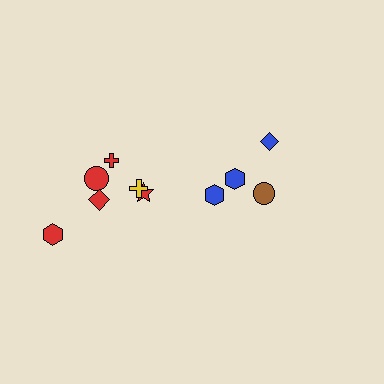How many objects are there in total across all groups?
There are 10 objects.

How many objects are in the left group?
There are 6 objects.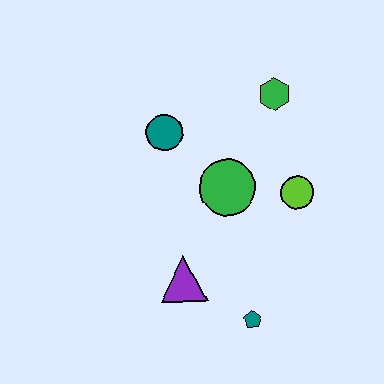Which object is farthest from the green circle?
The teal pentagon is farthest from the green circle.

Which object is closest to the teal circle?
The green circle is closest to the teal circle.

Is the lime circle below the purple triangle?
No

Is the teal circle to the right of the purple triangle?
No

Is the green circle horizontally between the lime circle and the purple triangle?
Yes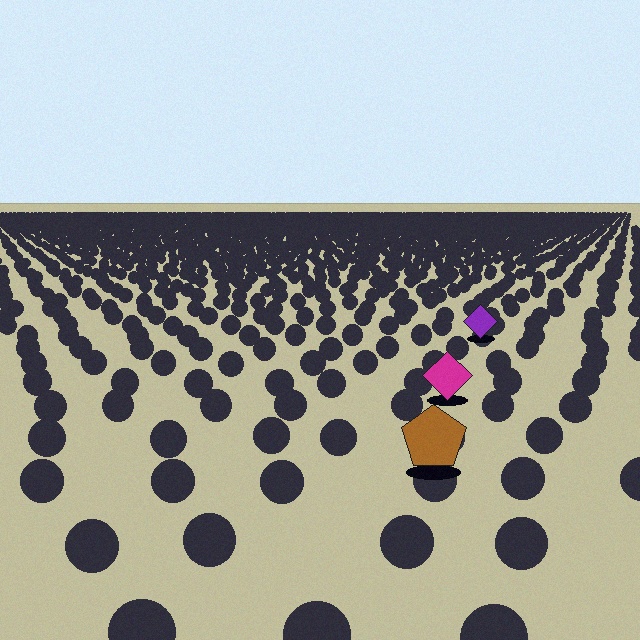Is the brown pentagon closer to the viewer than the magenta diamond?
Yes. The brown pentagon is closer — you can tell from the texture gradient: the ground texture is coarser near it.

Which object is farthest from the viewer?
The purple diamond is farthest from the viewer. It appears smaller and the ground texture around it is denser.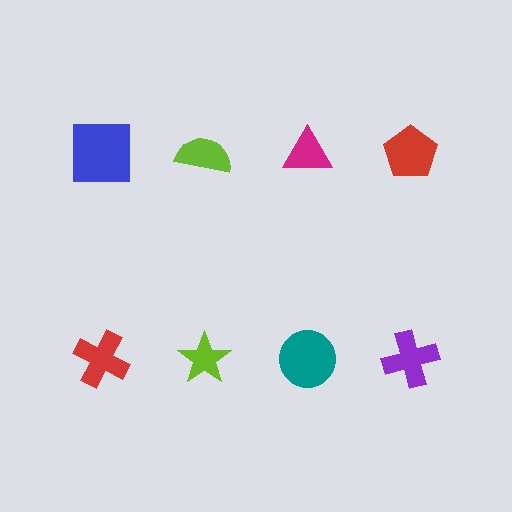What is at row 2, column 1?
A red cross.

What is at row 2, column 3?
A teal circle.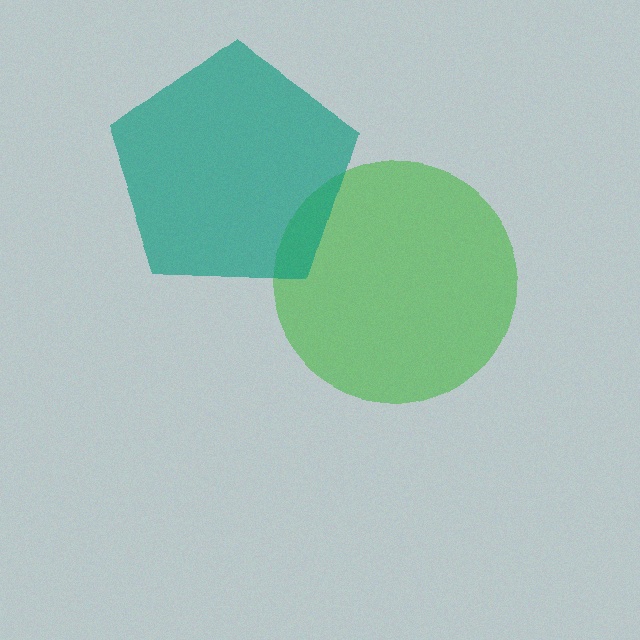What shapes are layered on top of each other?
The layered shapes are: a green circle, a teal pentagon.